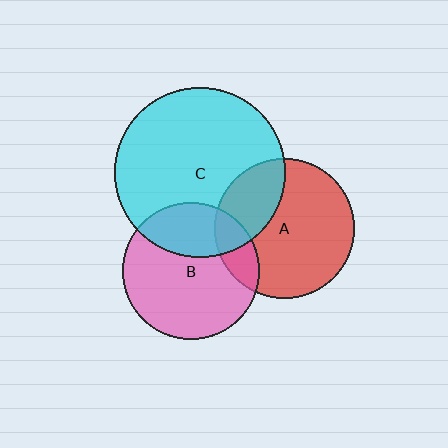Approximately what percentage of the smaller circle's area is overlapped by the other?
Approximately 15%.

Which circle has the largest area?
Circle C (cyan).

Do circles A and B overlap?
Yes.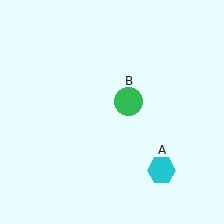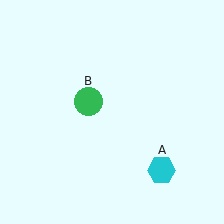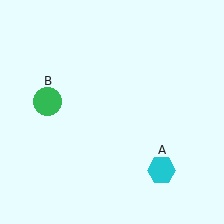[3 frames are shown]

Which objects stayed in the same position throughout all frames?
Cyan hexagon (object A) remained stationary.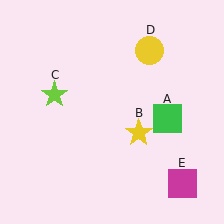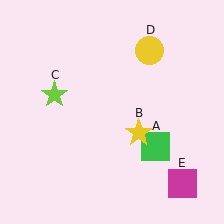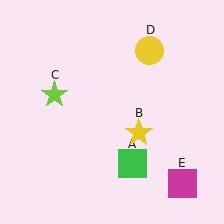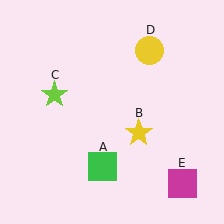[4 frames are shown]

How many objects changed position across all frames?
1 object changed position: green square (object A).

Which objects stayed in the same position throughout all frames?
Yellow star (object B) and lime star (object C) and yellow circle (object D) and magenta square (object E) remained stationary.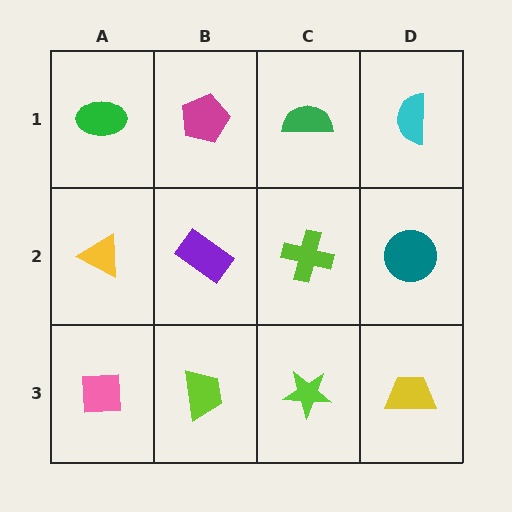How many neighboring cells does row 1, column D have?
2.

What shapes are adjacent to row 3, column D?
A teal circle (row 2, column D), a lime star (row 3, column C).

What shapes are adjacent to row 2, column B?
A magenta pentagon (row 1, column B), a lime trapezoid (row 3, column B), a yellow triangle (row 2, column A), a lime cross (row 2, column C).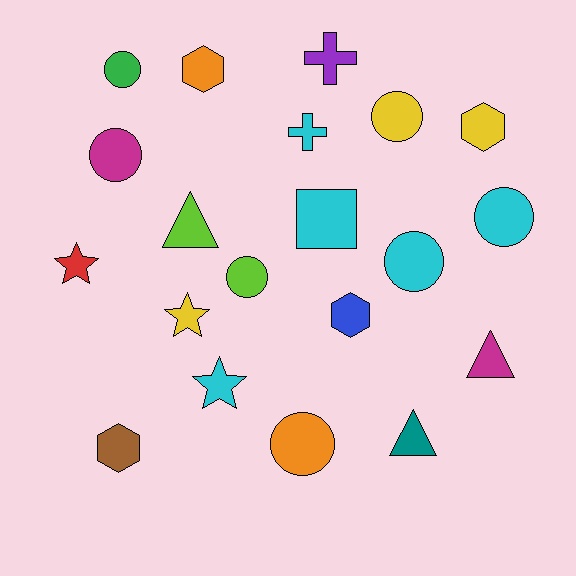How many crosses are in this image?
There are 2 crosses.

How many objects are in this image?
There are 20 objects.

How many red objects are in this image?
There is 1 red object.